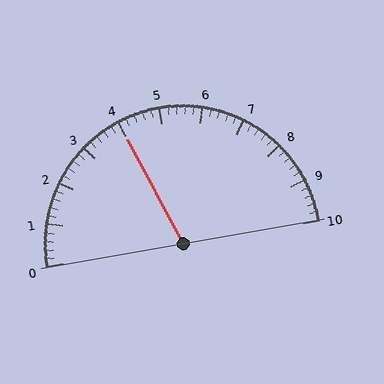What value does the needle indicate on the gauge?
The needle indicates approximately 4.0.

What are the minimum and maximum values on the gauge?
The gauge ranges from 0 to 10.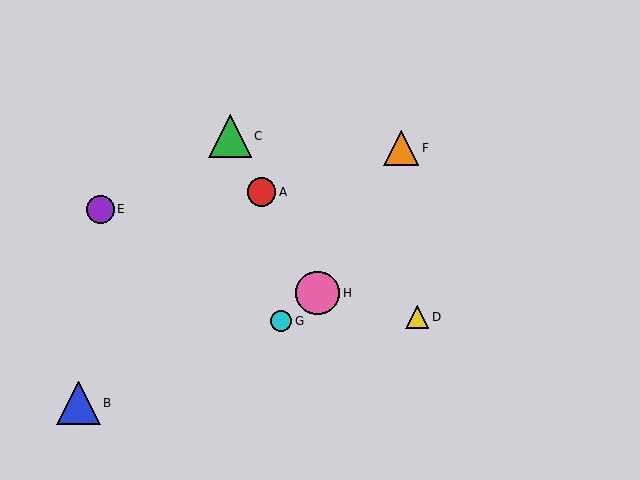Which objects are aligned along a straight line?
Objects A, C, H are aligned along a straight line.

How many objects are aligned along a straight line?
3 objects (A, C, H) are aligned along a straight line.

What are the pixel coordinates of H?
Object H is at (318, 293).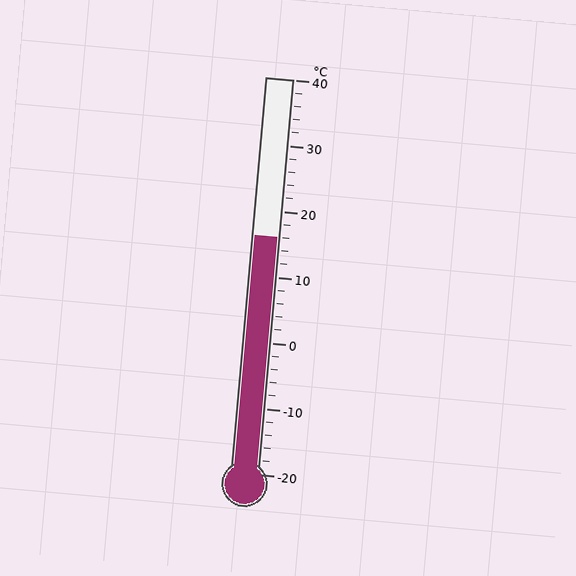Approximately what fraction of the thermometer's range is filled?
The thermometer is filled to approximately 60% of its range.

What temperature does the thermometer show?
The thermometer shows approximately 16°C.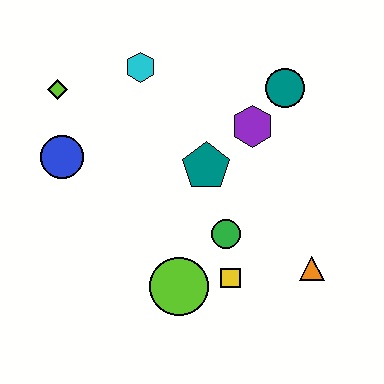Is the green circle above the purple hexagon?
No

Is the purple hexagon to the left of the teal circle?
Yes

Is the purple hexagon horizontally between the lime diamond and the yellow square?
No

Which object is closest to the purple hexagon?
The teal circle is closest to the purple hexagon.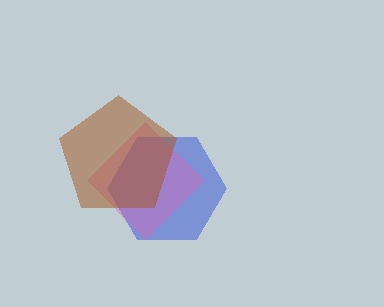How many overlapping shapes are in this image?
There are 3 overlapping shapes in the image.